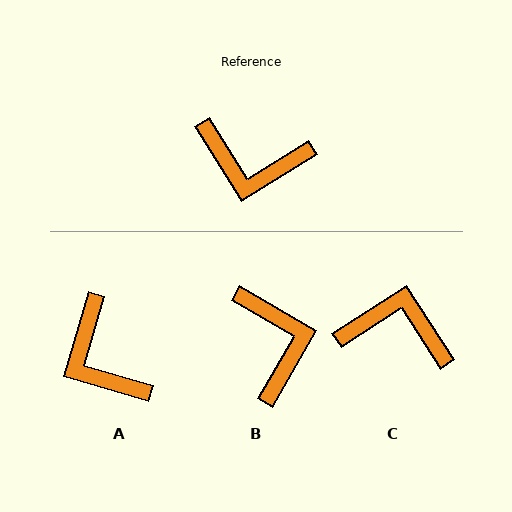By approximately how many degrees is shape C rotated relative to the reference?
Approximately 179 degrees clockwise.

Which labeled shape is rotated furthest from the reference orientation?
C, about 179 degrees away.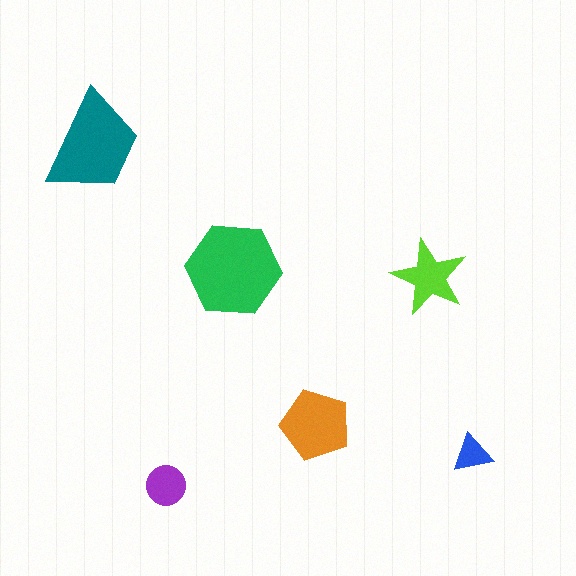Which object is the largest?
The green hexagon.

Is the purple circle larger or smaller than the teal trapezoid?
Smaller.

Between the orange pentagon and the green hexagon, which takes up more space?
The green hexagon.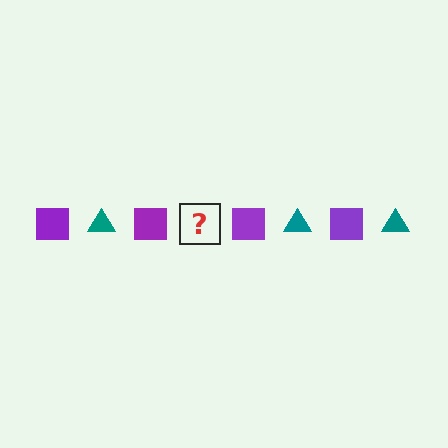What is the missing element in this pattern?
The missing element is a teal triangle.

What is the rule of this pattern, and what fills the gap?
The rule is that the pattern alternates between purple square and teal triangle. The gap should be filled with a teal triangle.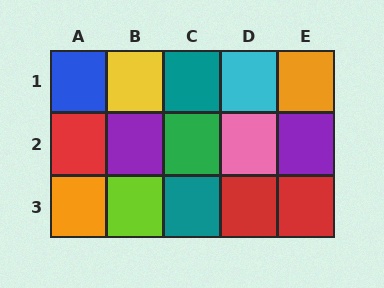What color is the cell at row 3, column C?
Teal.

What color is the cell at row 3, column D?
Red.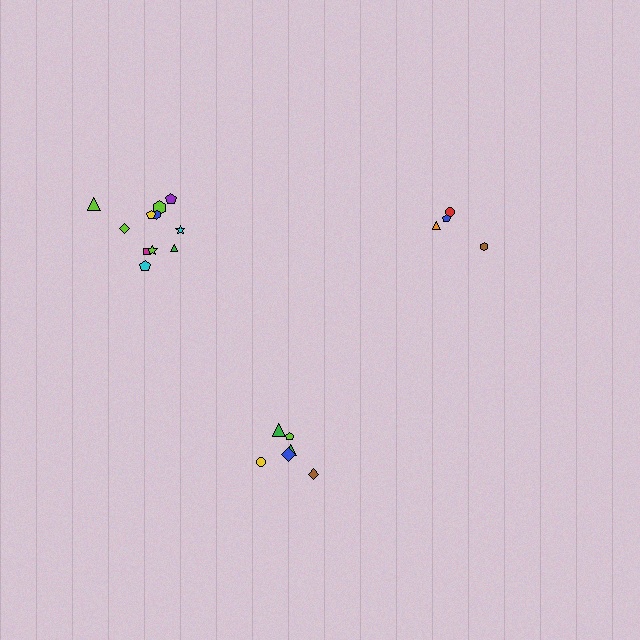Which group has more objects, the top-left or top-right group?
The top-left group.